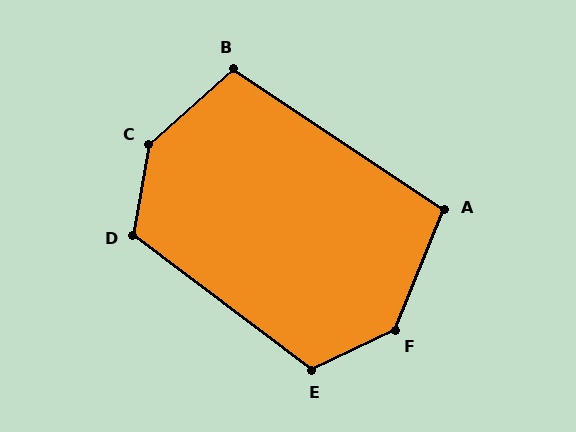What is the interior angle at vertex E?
Approximately 117 degrees (obtuse).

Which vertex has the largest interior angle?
C, at approximately 142 degrees.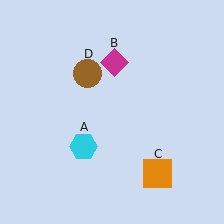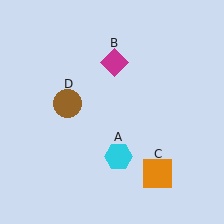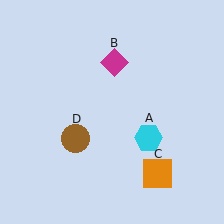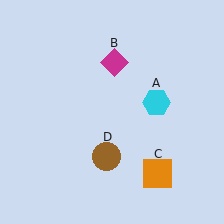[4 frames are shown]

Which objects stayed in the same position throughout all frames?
Magenta diamond (object B) and orange square (object C) remained stationary.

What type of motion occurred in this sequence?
The cyan hexagon (object A), brown circle (object D) rotated counterclockwise around the center of the scene.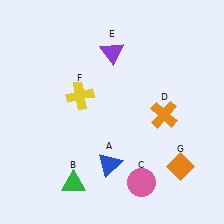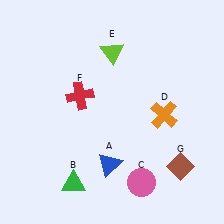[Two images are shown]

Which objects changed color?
E changed from purple to lime. F changed from yellow to red. G changed from orange to brown.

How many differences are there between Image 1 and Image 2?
There are 3 differences between the two images.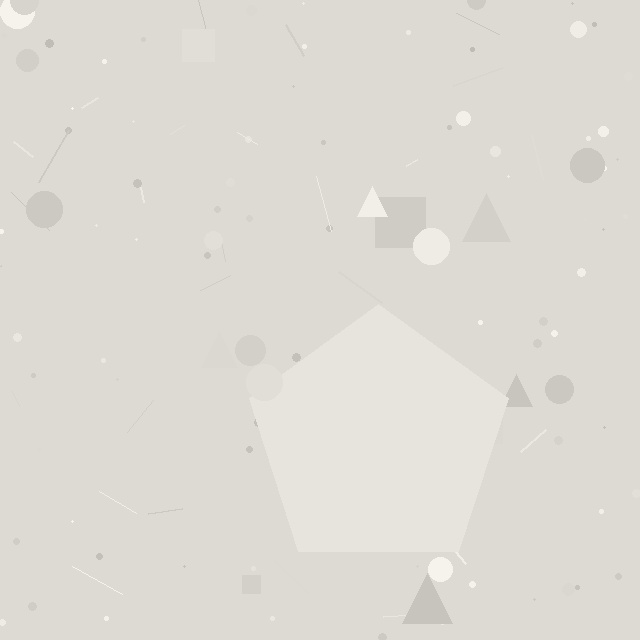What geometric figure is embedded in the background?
A pentagon is embedded in the background.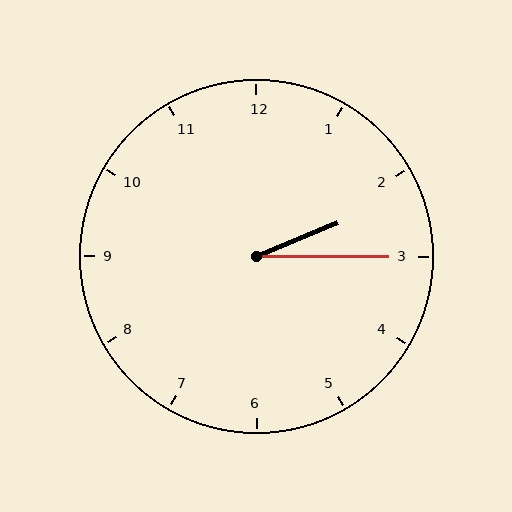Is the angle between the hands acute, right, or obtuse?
It is acute.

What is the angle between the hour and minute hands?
Approximately 22 degrees.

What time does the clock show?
2:15.